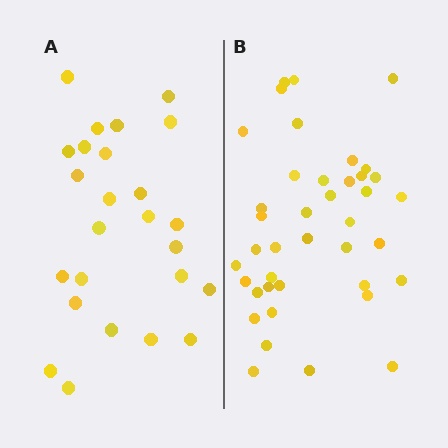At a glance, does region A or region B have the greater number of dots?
Region B (the right region) has more dots.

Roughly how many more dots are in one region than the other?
Region B has approximately 15 more dots than region A.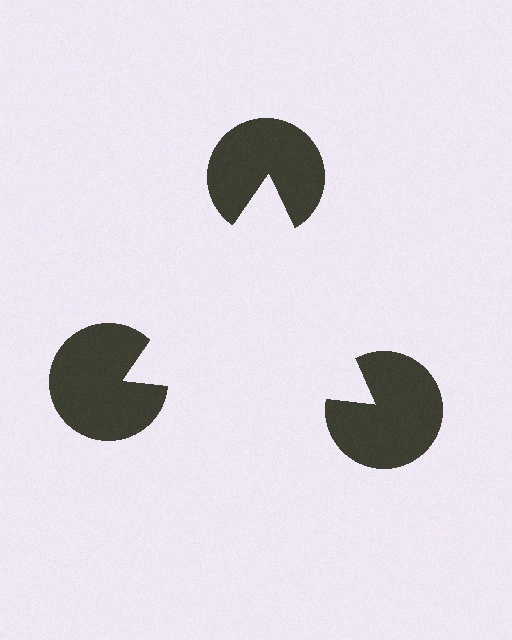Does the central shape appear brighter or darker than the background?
It typically appears slightly brighter than the background, even though no actual brightness change is drawn.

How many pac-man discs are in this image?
There are 3 — one at each vertex of the illusory triangle.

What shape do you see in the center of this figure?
An illusory triangle — its edges are inferred from the aligned wedge cuts in the pac-man discs, not physically drawn.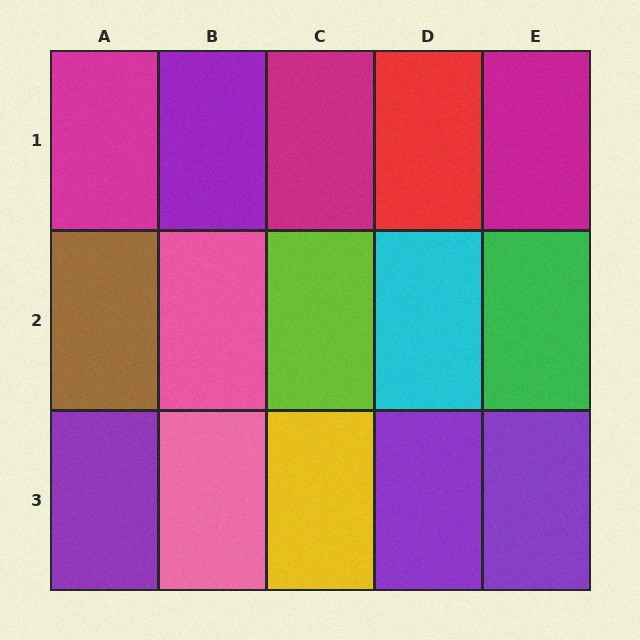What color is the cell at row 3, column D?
Purple.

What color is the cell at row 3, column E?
Purple.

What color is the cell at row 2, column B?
Pink.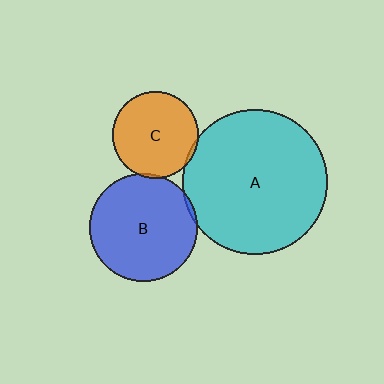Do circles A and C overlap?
Yes.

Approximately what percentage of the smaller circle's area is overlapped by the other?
Approximately 5%.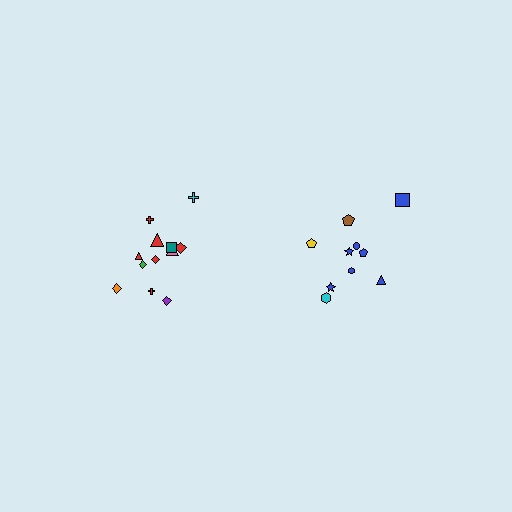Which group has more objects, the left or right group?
The left group.